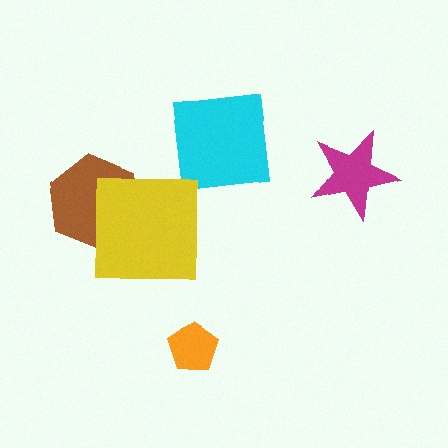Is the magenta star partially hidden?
No, no other shape covers it.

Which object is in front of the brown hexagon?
The yellow square is in front of the brown hexagon.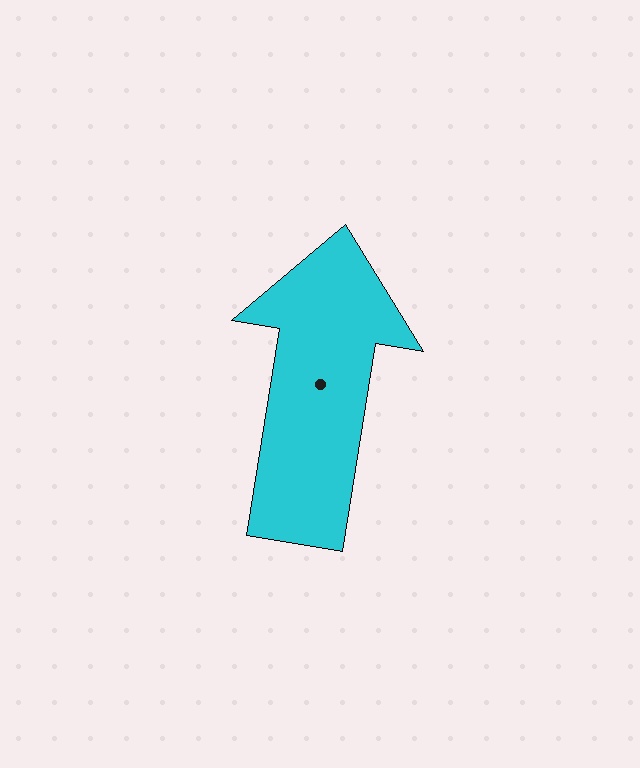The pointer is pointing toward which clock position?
Roughly 12 o'clock.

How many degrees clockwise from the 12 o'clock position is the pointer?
Approximately 9 degrees.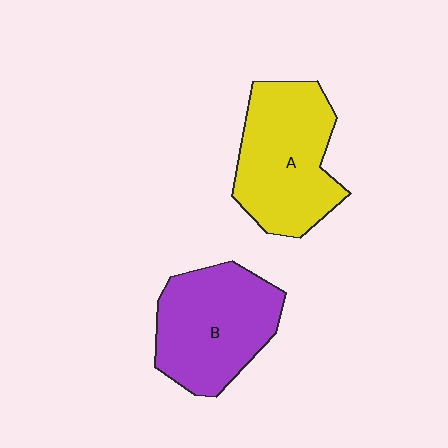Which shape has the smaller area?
Shape B (purple).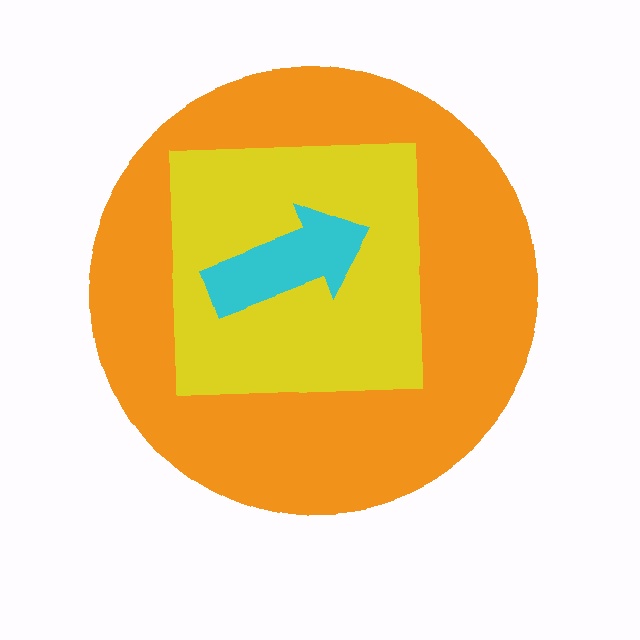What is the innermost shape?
The cyan arrow.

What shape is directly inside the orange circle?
The yellow square.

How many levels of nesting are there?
3.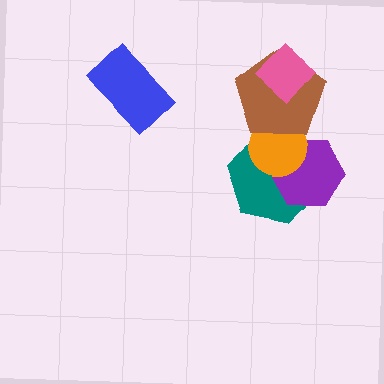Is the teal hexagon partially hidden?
Yes, it is partially covered by another shape.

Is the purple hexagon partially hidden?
Yes, it is partially covered by another shape.